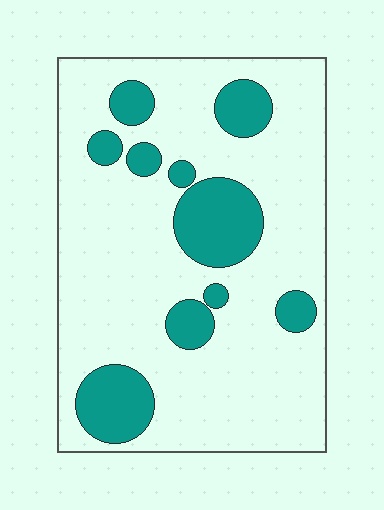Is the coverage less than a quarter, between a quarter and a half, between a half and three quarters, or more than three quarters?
Less than a quarter.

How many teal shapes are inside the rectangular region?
10.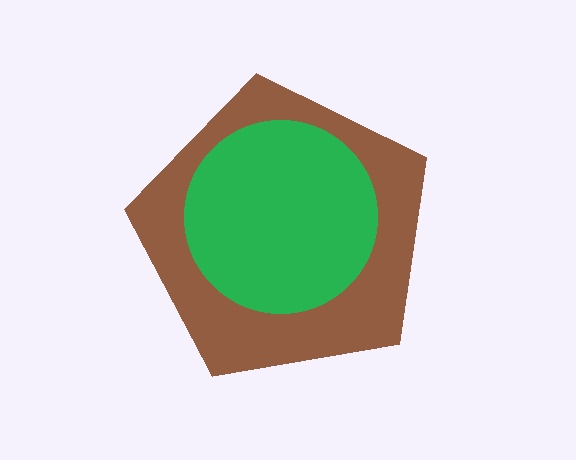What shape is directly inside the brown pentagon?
The green circle.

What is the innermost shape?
The green circle.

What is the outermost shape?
The brown pentagon.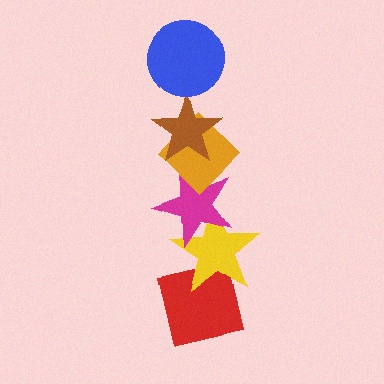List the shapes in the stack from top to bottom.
From top to bottom: the blue circle, the brown star, the orange diamond, the magenta star, the yellow star, the red square.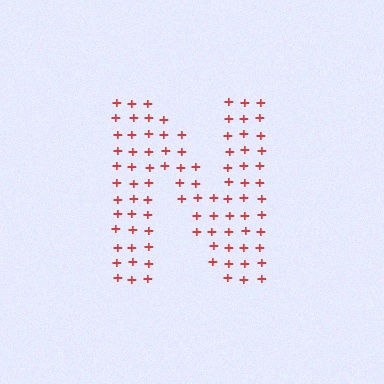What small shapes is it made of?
It is made of small plus signs.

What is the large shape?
The large shape is the letter N.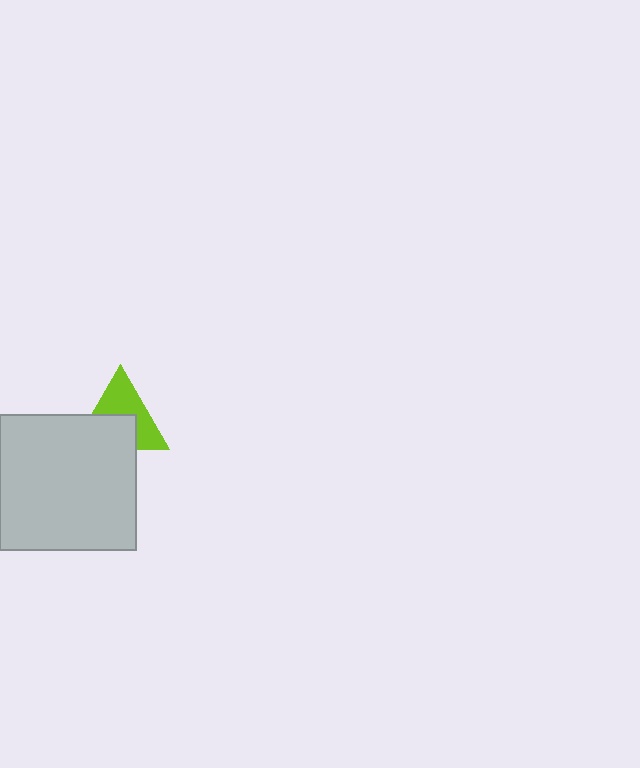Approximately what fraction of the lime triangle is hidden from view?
Roughly 48% of the lime triangle is hidden behind the light gray rectangle.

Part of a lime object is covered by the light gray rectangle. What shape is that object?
It is a triangle.